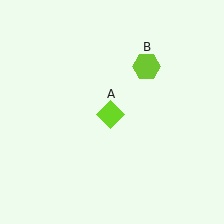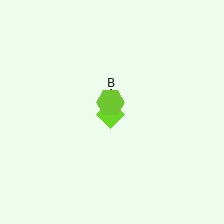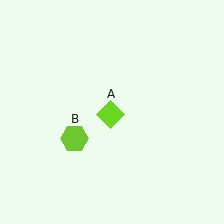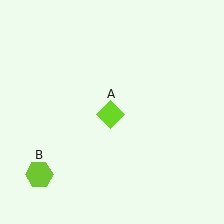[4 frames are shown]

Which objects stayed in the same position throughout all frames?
Lime diamond (object A) remained stationary.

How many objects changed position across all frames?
1 object changed position: lime hexagon (object B).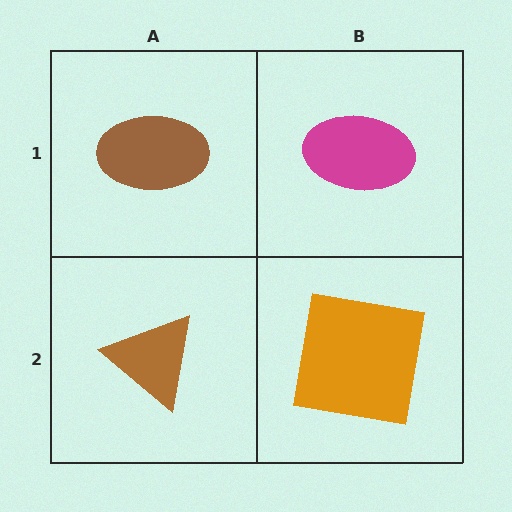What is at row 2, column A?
A brown triangle.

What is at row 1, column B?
A magenta ellipse.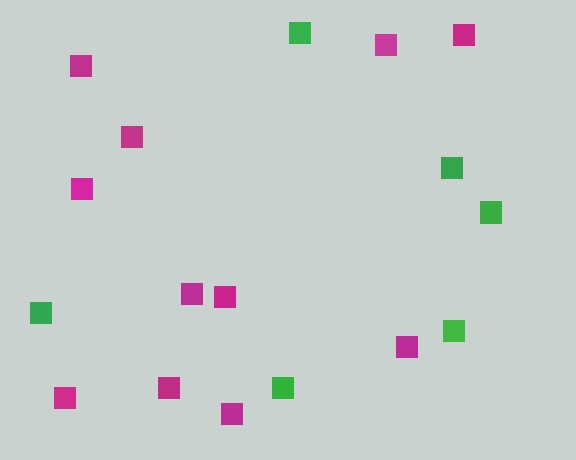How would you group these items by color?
There are 2 groups: one group of green squares (6) and one group of magenta squares (11).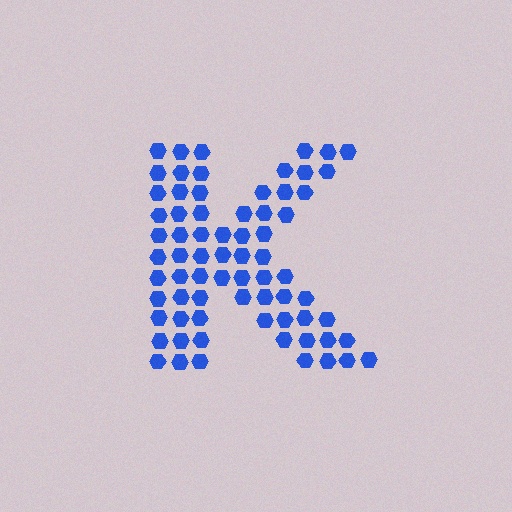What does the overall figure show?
The overall figure shows the letter K.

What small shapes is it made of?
It is made of small hexagons.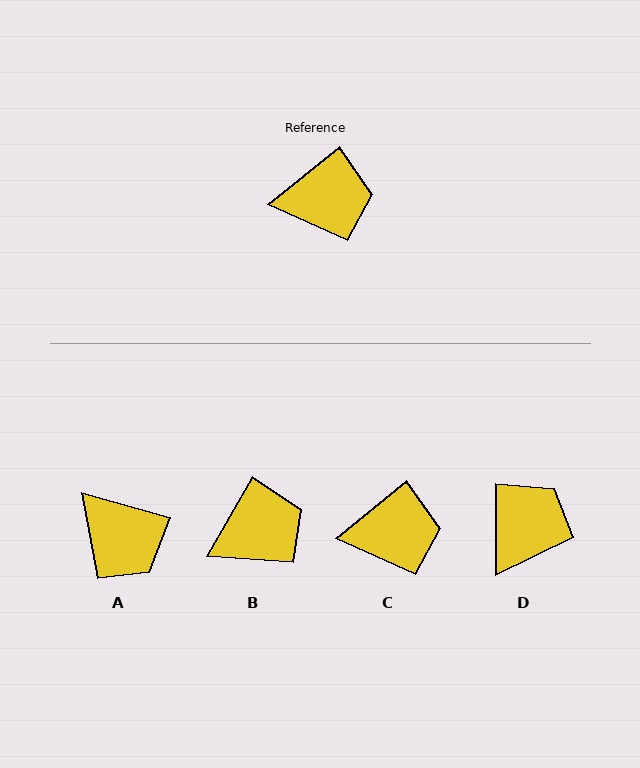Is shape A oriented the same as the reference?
No, it is off by about 55 degrees.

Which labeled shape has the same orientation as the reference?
C.